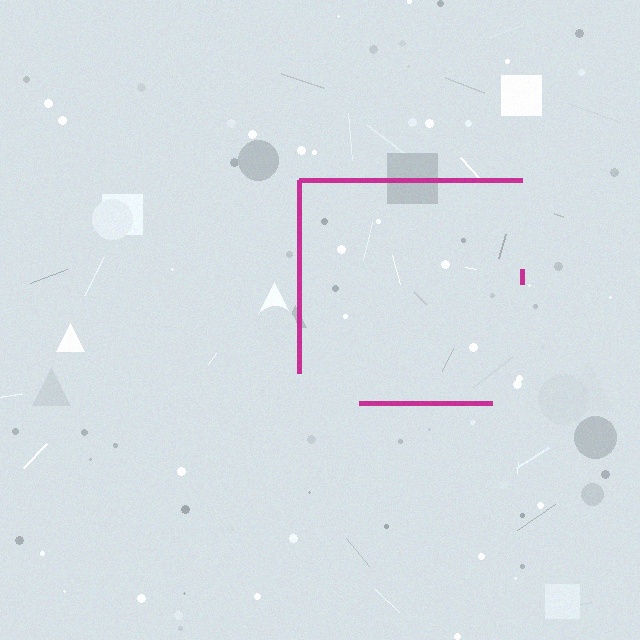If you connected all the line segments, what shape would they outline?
They would outline a square.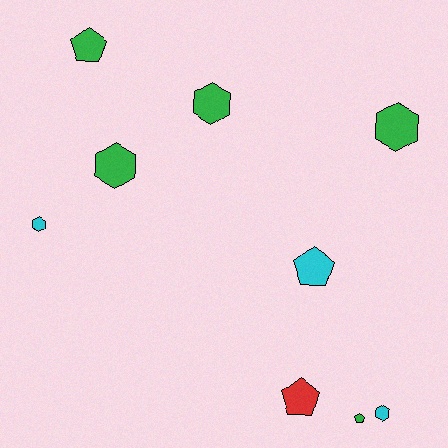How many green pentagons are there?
There are 2 green pentagons.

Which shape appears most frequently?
Hexagon, with 5 objects.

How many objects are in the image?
There are 9 objects.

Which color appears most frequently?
Green, with 5 objects.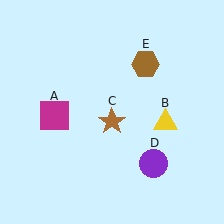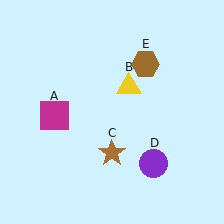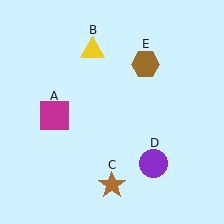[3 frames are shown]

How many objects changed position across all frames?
2 objects changed position: yellow triangle (object B), brown star (object C).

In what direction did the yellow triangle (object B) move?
The yellow triangle (object B) moved up and to the left.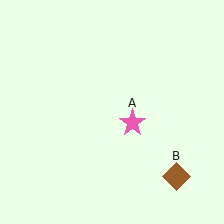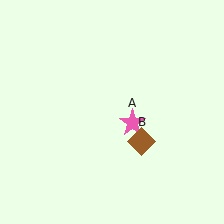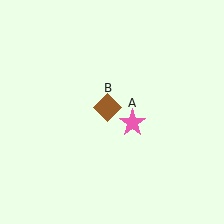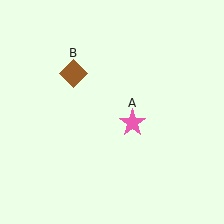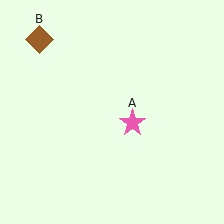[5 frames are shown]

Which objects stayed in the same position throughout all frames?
Pink star (object A) remained stationary.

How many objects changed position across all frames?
1 object changed position: brown diamond (object B).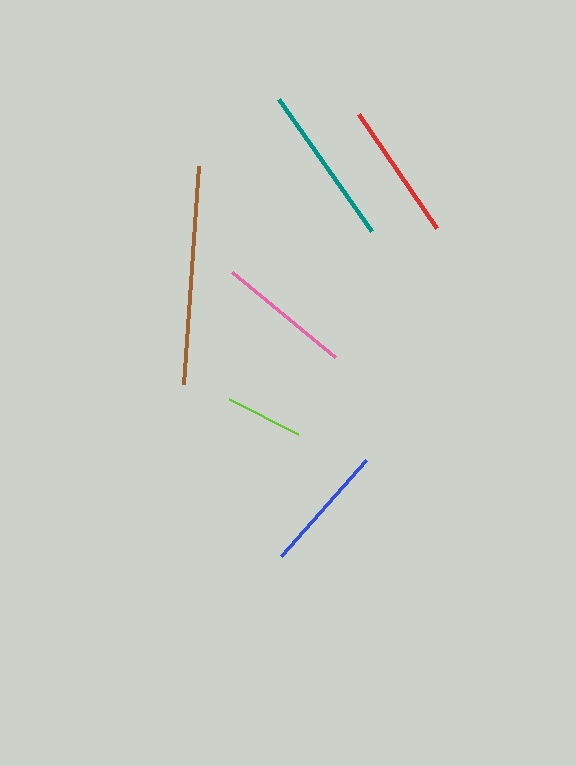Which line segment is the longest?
The brown line is the longest at approximately 218 pixels.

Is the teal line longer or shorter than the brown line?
The brown line is longer than the teal line.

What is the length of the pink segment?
The pink segment is approximately 134 pixels long.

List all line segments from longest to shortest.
From longest to shortest: brown, teal, red, pink, blue, lime.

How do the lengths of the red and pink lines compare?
The red and pink lines are approximately the same length.